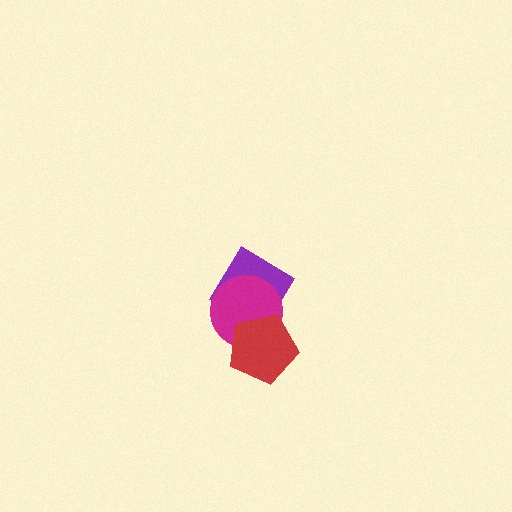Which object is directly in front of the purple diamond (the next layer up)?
The magenta circle is directly in front of the purple diamond.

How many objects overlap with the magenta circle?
2 objects overlap with the magenta circle.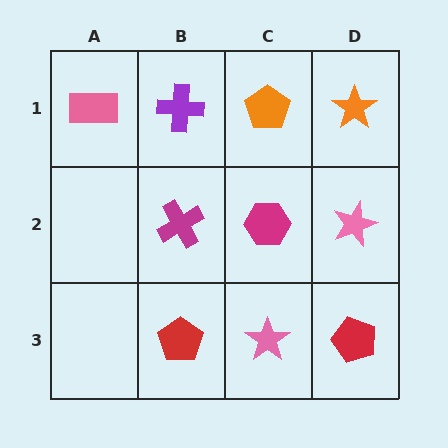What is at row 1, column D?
An orange star.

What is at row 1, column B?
A purple cross.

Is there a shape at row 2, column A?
No, that cell is empty.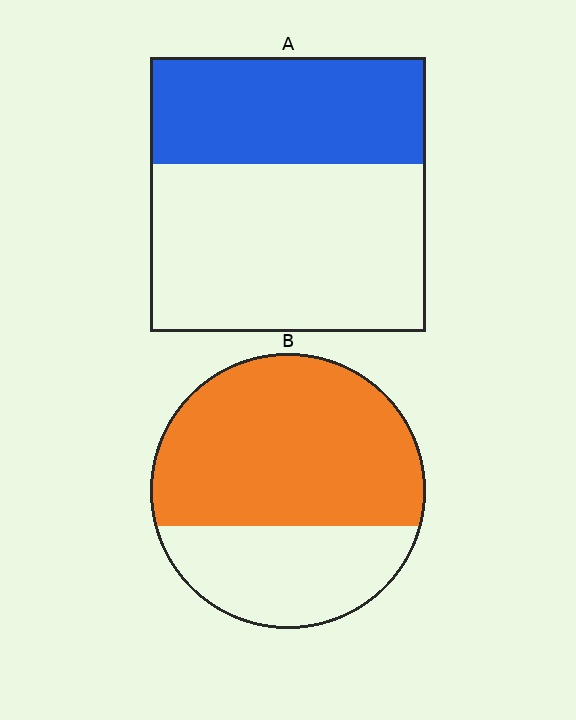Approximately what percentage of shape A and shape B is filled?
A is approximately 40% and B is approximately 65%.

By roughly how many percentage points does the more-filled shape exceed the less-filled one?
By roughly 25 percentage points (B over A).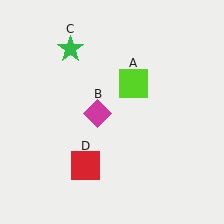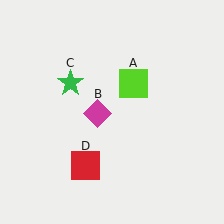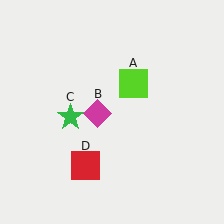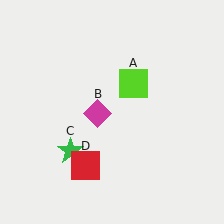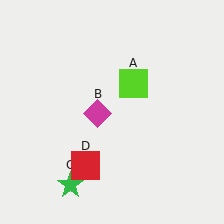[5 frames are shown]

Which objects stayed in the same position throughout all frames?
Lime square (object A) and magenta diamond (object B) and red square (object D) remained stationary.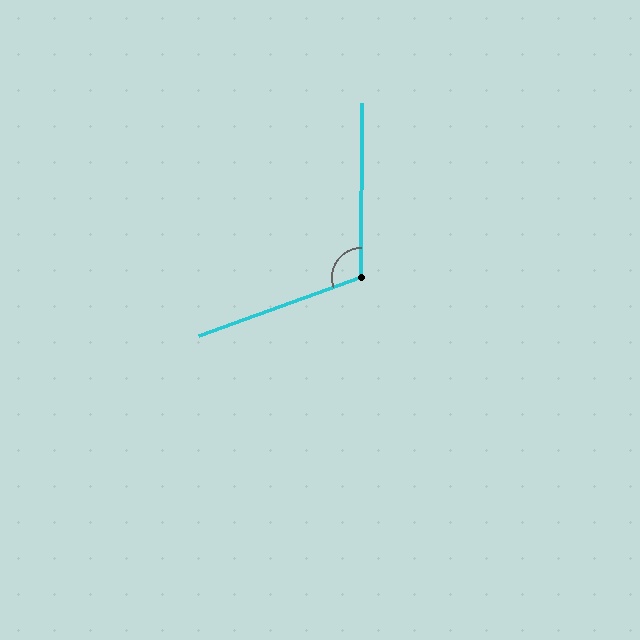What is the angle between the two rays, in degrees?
Approximately 110 degrees.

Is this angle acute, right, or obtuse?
It is obtuse.